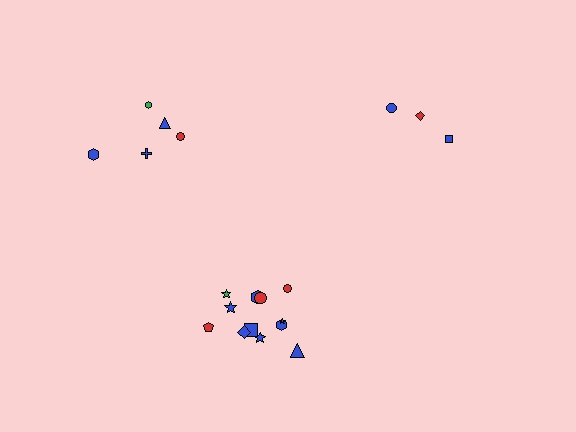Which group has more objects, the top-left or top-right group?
The top-left group.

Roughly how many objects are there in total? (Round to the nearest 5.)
Roughly 20 objects in total.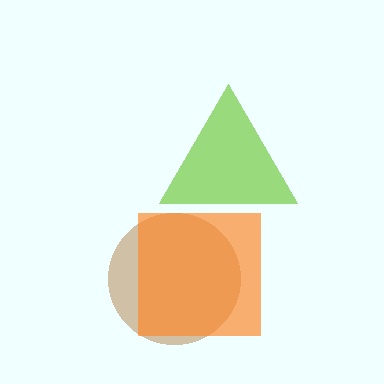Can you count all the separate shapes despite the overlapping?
Yes, there are 3 separate shapes.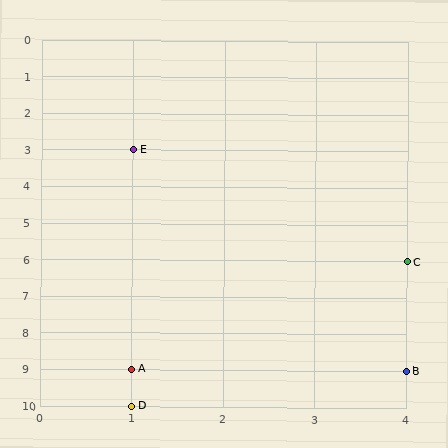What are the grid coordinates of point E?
Point E is at grid coordinates (1, 3).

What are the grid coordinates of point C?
Point C is at grid coordinates (4, 6).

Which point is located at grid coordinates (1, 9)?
Point A is at (1, 9).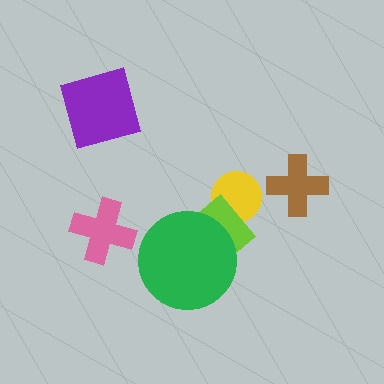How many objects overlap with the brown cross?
0 objects overlap with the brown cross.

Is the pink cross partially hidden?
No, no other shape covers it.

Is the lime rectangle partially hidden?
Yes, it is partially covered by another shape.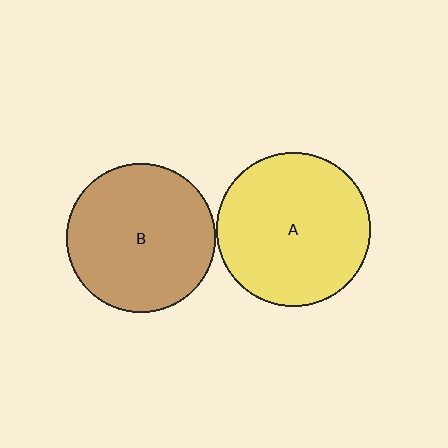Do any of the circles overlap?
No, none of the circles overlap.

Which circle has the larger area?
Circle A (yellow).